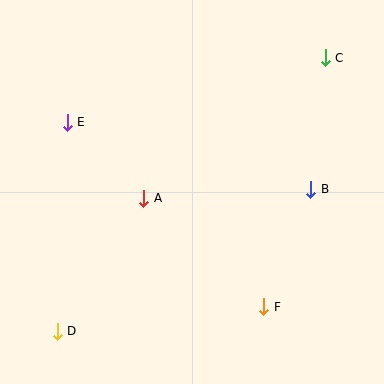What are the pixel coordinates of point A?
Point A is at (144, 198).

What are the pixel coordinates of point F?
Point F is at (264, 307).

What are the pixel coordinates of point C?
Point C is at (325, 58).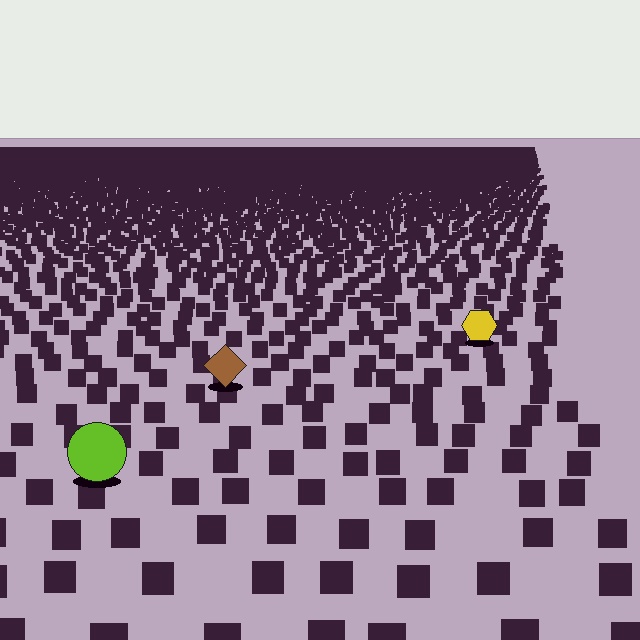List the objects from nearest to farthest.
From nearest to farthest: the lime circle, the brown diamond, the yellow hexagon.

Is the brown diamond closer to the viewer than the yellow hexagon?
Yes. The brown diamond is closer — you can tell from the texture gradient: the ground texture is coarser near it.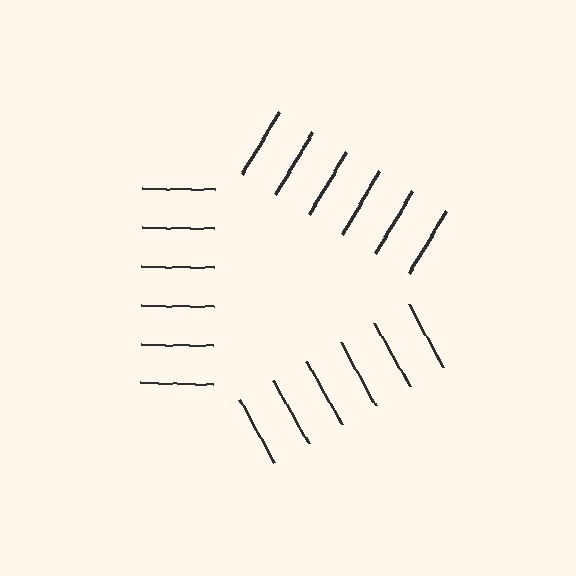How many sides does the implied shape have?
3 sides — the line-ends trace a triangle.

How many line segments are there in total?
18 — 6 along each of the 3 edges.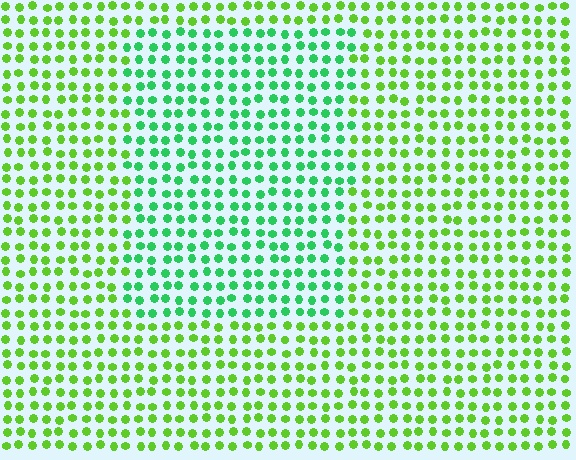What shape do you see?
I see a rectangle.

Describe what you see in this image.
The image is filled with small lime elements in a uniform arrangement. A rectangle-shaped region is visible where the elements are tinted to a slightly different hue, forming a subtle color boundary.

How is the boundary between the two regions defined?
The boundary is defined purely by a slight shift in hue (about 39 degrees). Spacing, size, and orientation are identical on both sides.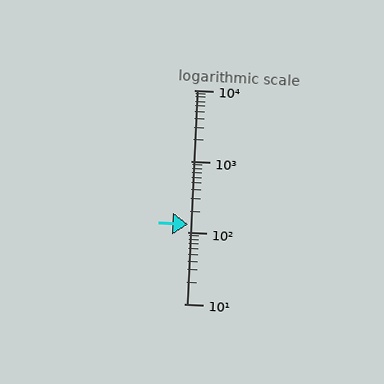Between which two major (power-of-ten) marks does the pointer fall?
The pointer is between 100 and 1000.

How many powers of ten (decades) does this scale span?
The scale spans 3 decades, from 10 to 10000.